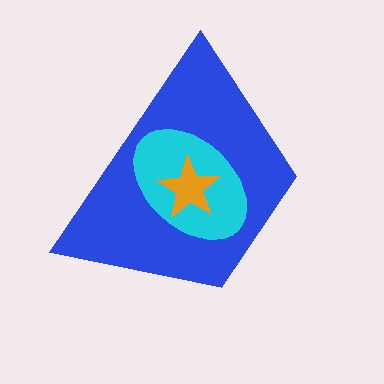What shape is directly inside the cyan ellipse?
The orange star.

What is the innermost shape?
The orange star.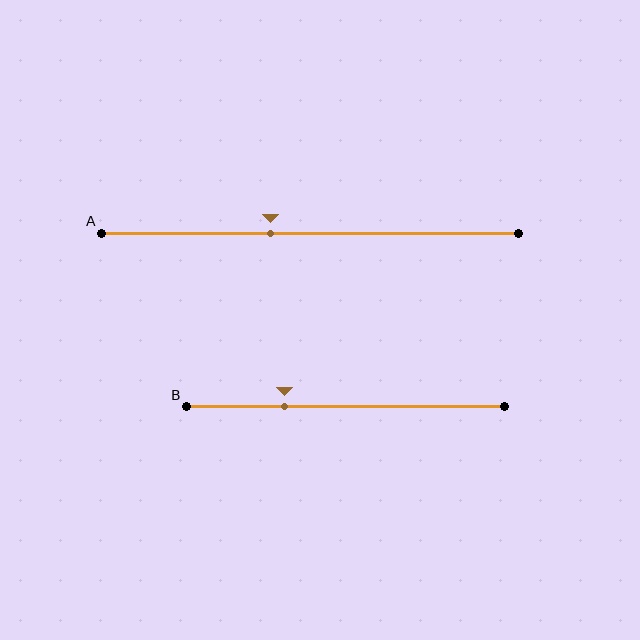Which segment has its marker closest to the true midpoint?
Segment A has its marker closest to the true midpoint.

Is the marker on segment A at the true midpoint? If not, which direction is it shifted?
No, the marker on segment A is shifted to the left by about 10% of the segment length.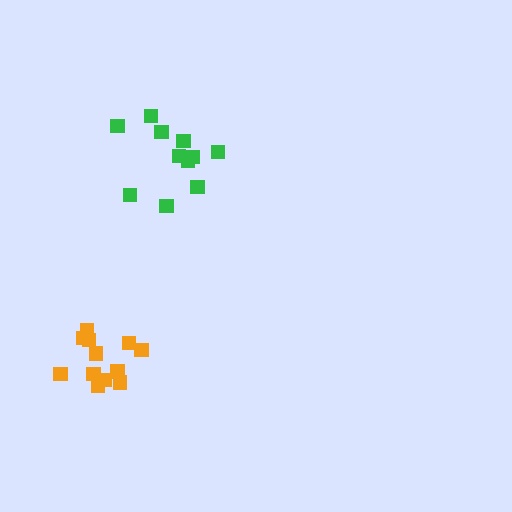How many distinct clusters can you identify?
There are 2 distinct clusters.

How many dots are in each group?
Group 1: 11 dots, Group 2: 12 dots (23 total).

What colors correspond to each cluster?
The clusters are colored: green, orange.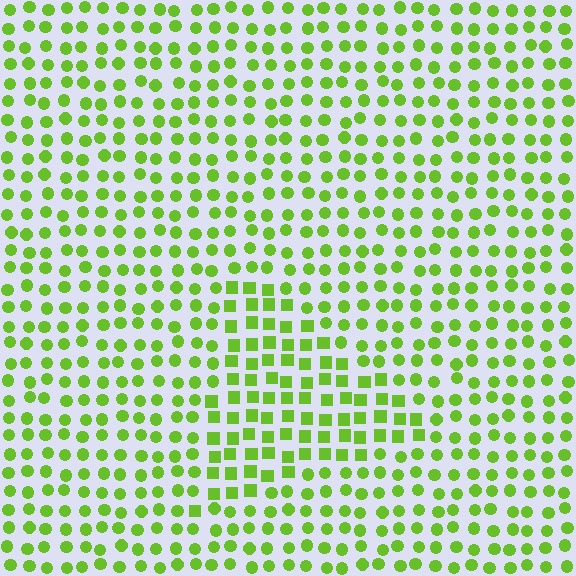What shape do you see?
I see a triangle.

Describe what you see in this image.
The image is filled with small lime elements arranged in a uniform grid. A triangle-shaped region contains squares, while the surrounding area contains circles. The boundary is defined purely by the change in element shape.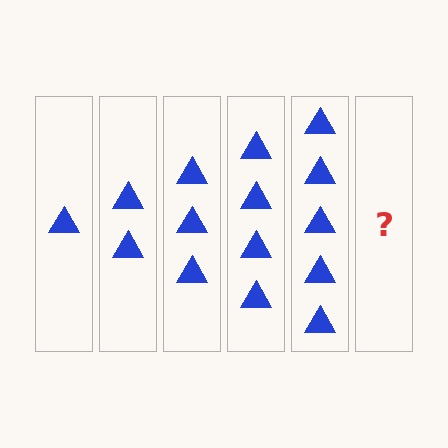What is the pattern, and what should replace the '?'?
The pattern is that each step adds one more triangle. The '?' should be 6 triangles.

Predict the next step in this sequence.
The next step is 6 triangles.